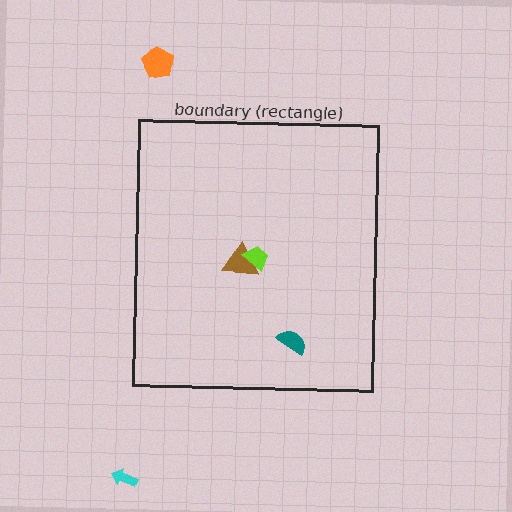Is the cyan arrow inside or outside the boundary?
Outside.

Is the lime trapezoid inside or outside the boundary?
Inside.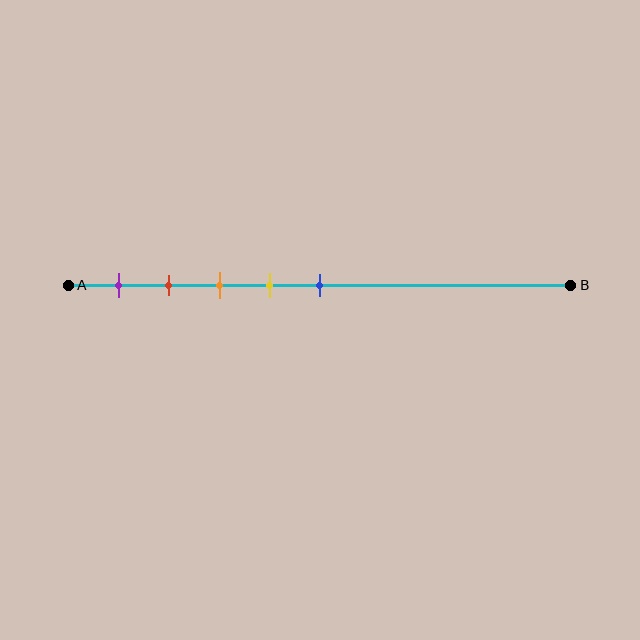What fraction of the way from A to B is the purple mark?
The purple mark is approximately 10% (0.1) of the way from A to B.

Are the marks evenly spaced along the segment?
Yes, the marks are approximately evenly spaced.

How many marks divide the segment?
There are 5 marks dividing the segment.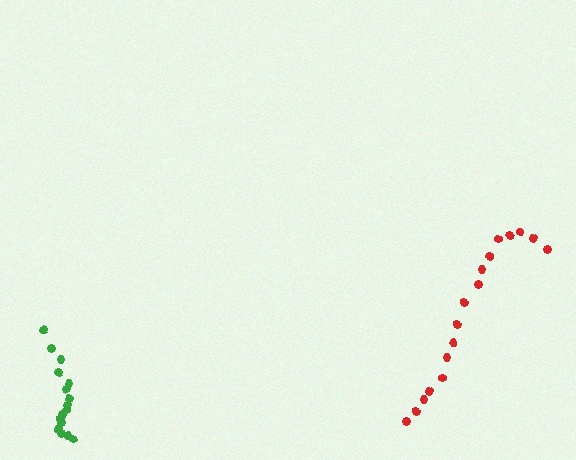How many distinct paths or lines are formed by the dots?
There are 2 distinct paths.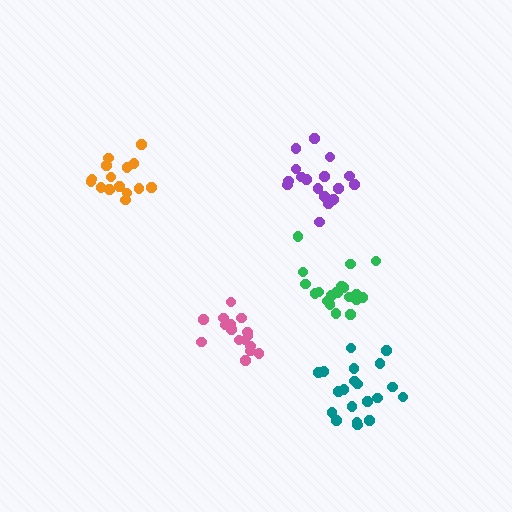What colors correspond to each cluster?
The clusters are colored: pink, green, orange, purple, teal.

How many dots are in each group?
Group 1: 16 dots, Group 2: 20 dots, Group 3: 15 dots, Group 4: 17 dots, Group 5: 20 dots (88 total).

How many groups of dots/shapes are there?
There are 5 groups.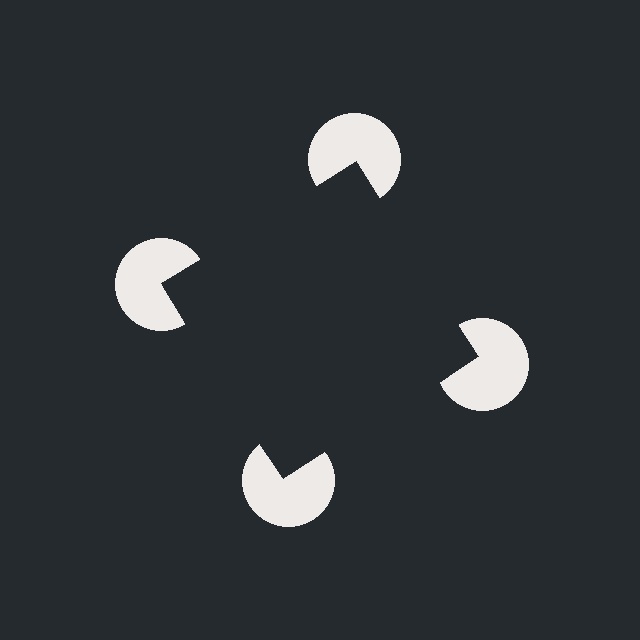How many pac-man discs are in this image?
There are 4 — one at each vertex of the illusory square.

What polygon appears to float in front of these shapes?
An illusory square — its edges are inferred from the aligned wedge cuts in the pac-man discs, not physically drawn.